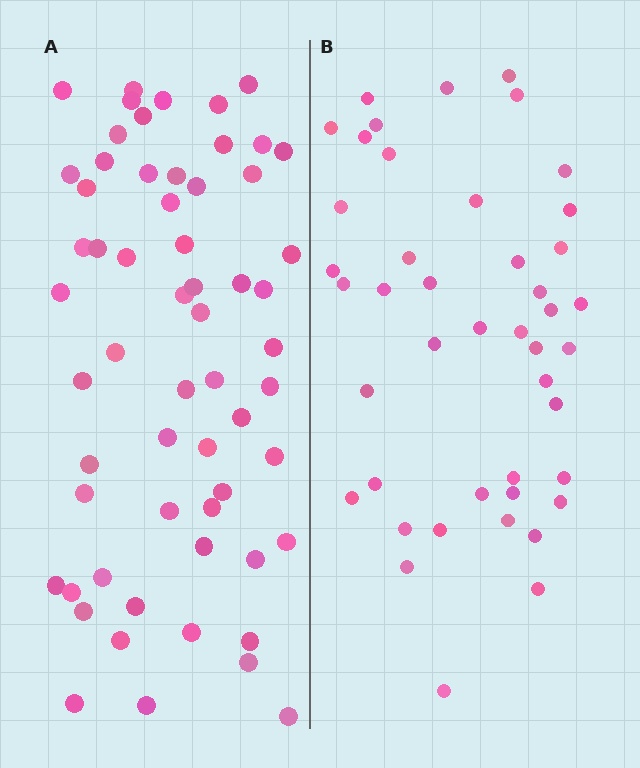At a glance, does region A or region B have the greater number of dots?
Region A (the left region) has more dots.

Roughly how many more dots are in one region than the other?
Region A has approximately 15 more dots than region B.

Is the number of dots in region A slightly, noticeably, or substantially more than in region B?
Region A has noticeably more, but not dramatically so. The ratio is roughly 1.4 to 1.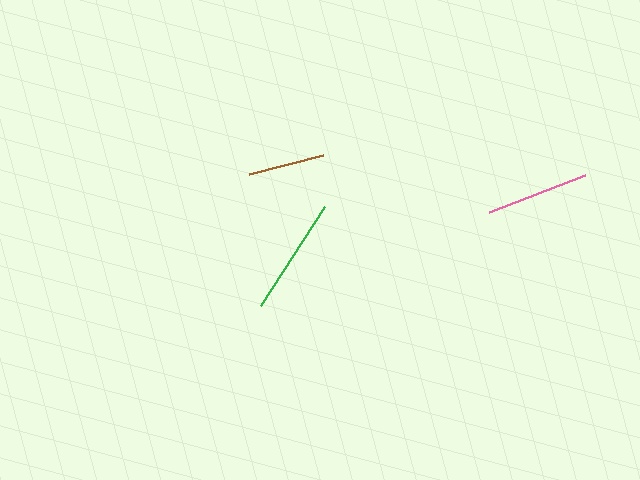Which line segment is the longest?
The green line is the longest at approximately 118 pixels.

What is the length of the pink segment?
The pink segment is approximately 102 pixels long.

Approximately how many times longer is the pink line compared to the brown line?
The pink line is approximately 1.3 times the length of the brown line.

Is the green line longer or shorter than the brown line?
The green line is longer than the brown line.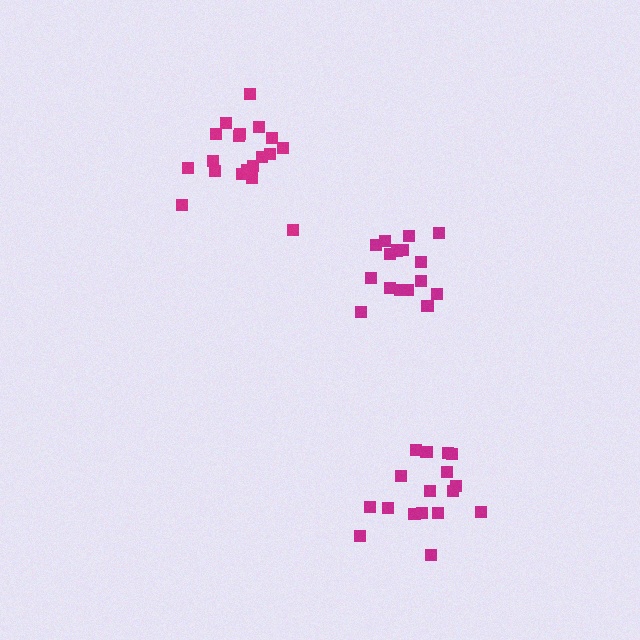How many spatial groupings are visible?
There are 3 spatial groupings.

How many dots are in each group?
Group 1: 17 dots, Group 2: 16 dots, Group 3: 19 dots (52 total).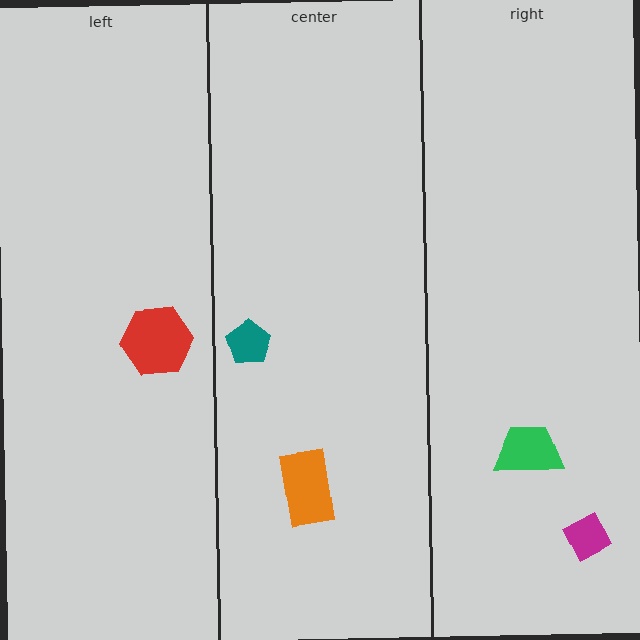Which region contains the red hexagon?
The left region.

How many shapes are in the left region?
1.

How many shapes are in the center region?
2.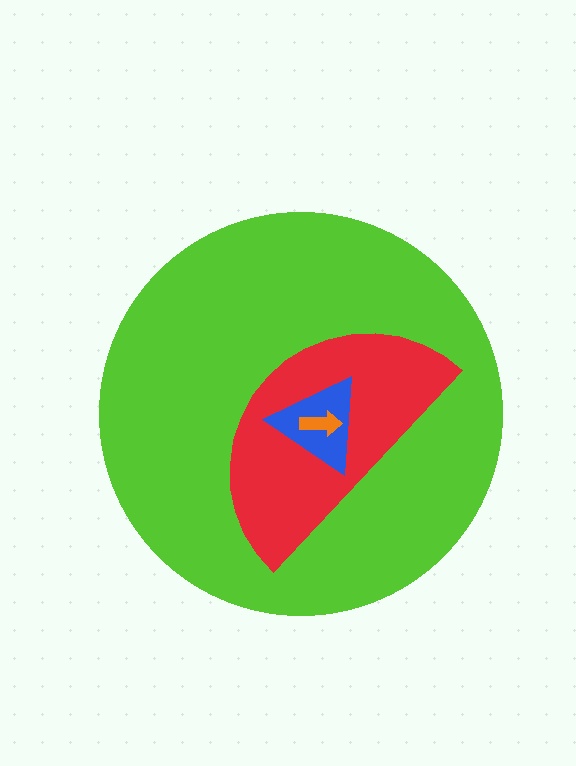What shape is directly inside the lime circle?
The red semicircle.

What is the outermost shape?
The lime circle.